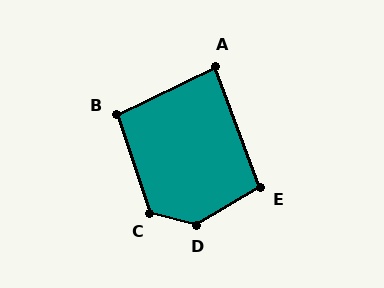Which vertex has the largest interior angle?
D, at approximately 136 degrees.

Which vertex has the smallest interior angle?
A, at approximately 84 degrees.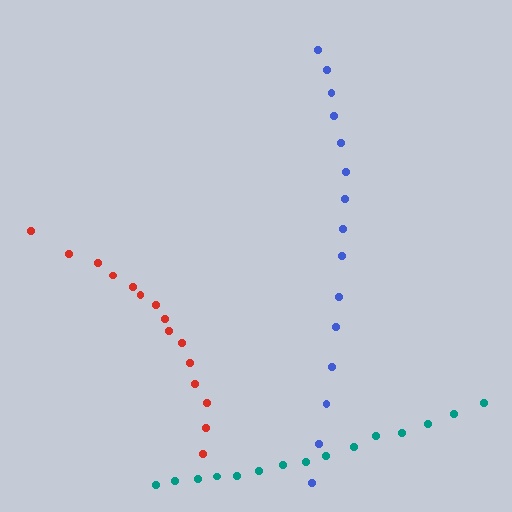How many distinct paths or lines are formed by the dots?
There are 3 distinct paths.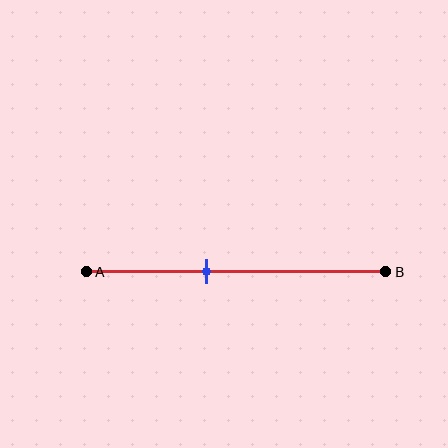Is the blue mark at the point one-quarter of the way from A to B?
No, the mark is at about 40% from A, not at the 25% one-quarter point.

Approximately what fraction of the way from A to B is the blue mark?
The blue mark is approximately 40% of the way from A to B.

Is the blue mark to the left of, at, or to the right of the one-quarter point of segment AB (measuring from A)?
The blue mark is to the right of the one-quarter point of segment AB.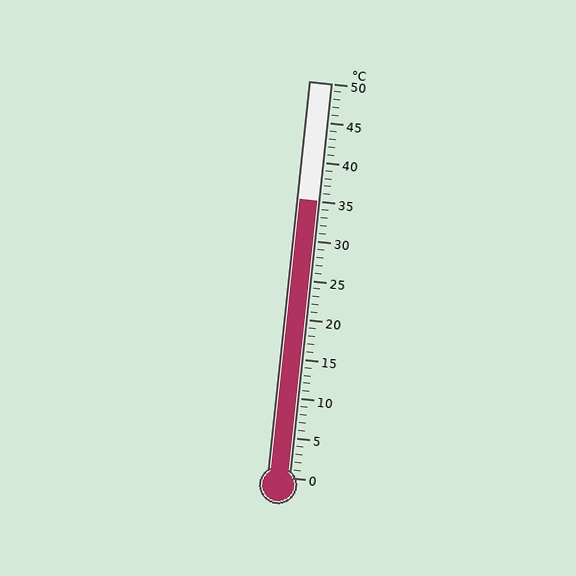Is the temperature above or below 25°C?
The temperature is above 25°C.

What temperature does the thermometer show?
The thermometer shows approximately 35°C.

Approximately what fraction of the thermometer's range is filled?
The thermometer is filled to approximately 70% of its range.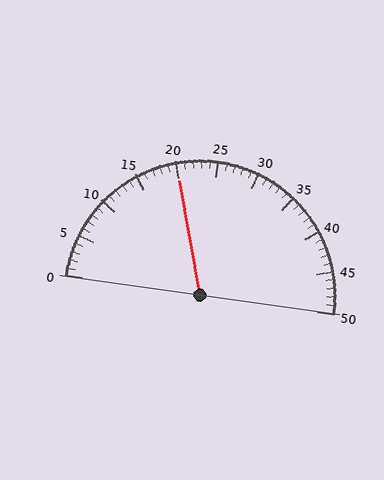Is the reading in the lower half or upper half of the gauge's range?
The reading is in the lower half of the range (0 to 50).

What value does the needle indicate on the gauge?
The needle indicates approximately 20.